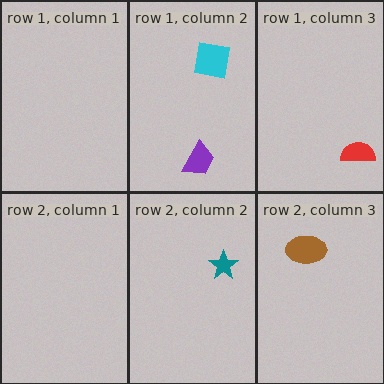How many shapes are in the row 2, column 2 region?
1.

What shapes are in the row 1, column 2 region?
The cyan square, the purple trapezoid.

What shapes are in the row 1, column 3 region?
The red semicircle.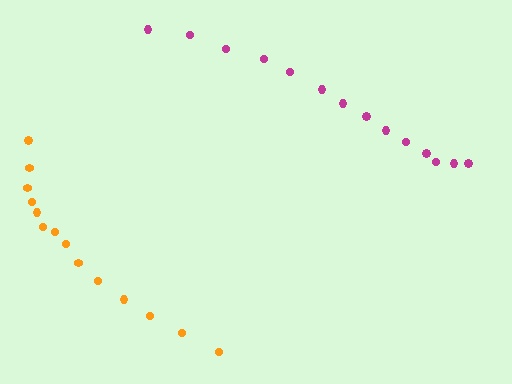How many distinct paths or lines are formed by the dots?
There are 2 distinct paths.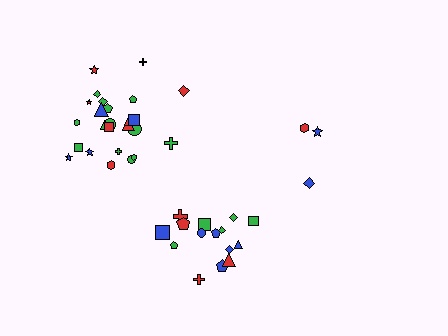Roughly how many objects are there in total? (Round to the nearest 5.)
Roughly 45 objects in total.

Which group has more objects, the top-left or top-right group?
The top-left group.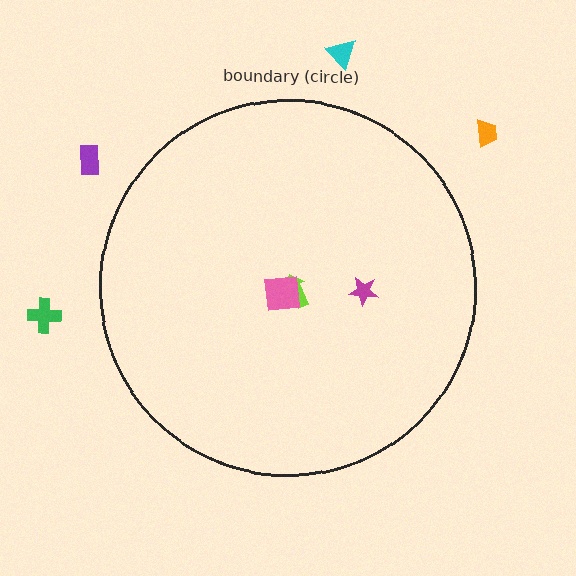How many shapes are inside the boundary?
3 inside, 4 outside.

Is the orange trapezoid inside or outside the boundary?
Outside.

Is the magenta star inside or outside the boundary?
Inside.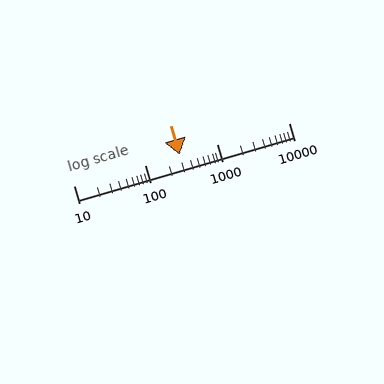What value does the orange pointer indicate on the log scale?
The pointer indicates approximately 300.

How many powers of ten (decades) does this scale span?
The scale spans 3 decades, from 10 to 10000.